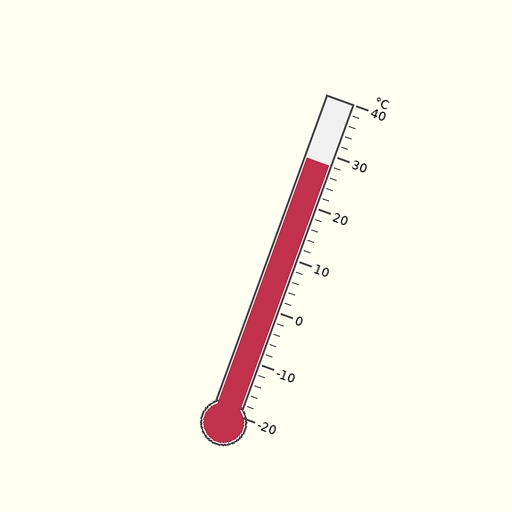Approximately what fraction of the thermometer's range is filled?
The thermometer is filled to approximately 80% of its range.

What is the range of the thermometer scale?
The thermometer scale ranges from -20°C to 40°C.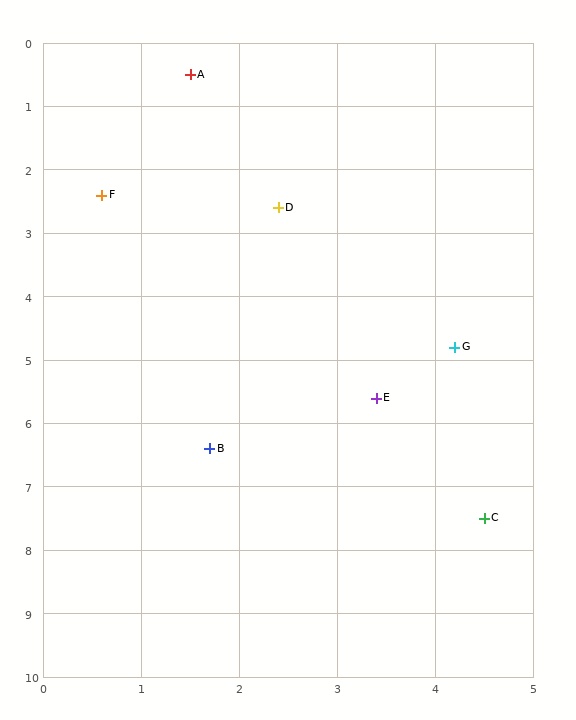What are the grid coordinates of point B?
Point B is at approximately (1.7, 6.4).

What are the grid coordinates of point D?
Point D is at approximately (2.4, 2.6).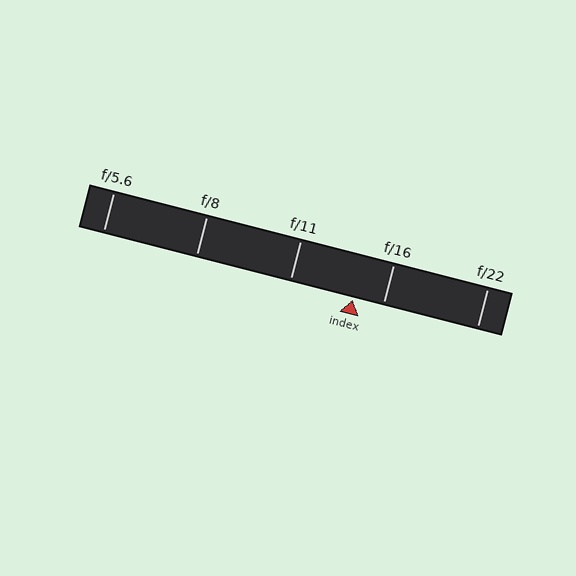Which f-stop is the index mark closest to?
The index mark is closest to f/16.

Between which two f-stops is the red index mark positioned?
The index mark is between f/11 and f/16.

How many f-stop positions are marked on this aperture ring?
There are 5 f-stop positions marked.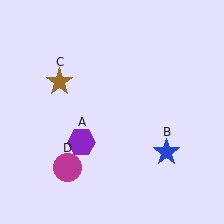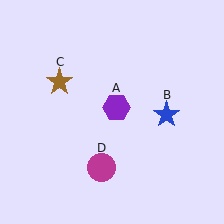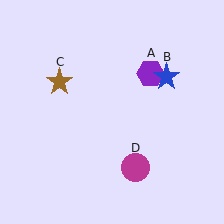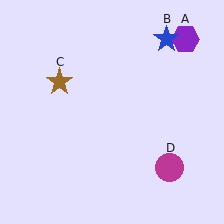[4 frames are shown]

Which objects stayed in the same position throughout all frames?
Brown star (object C) remained stationary.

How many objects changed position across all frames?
3 objects changed position: purple hexagon (object A), blue star (object B), magenta circle (object D).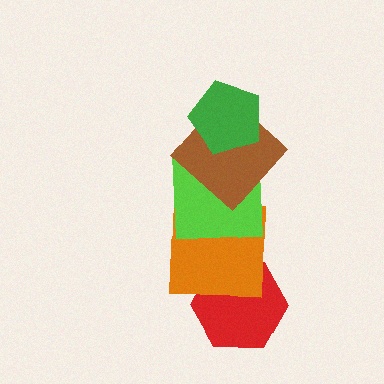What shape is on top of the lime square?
The brown diamond is on top of the lime square.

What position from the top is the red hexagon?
The red hexagon is 5th from the top.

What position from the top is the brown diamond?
The brown diamond is 2nd from the top.